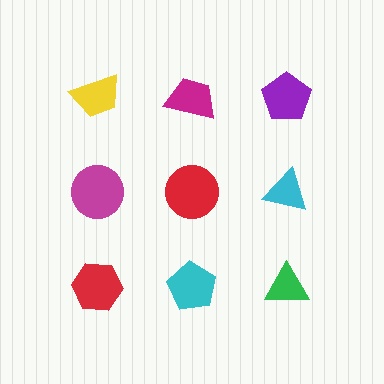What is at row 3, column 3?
A green triangle.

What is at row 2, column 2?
A red circle.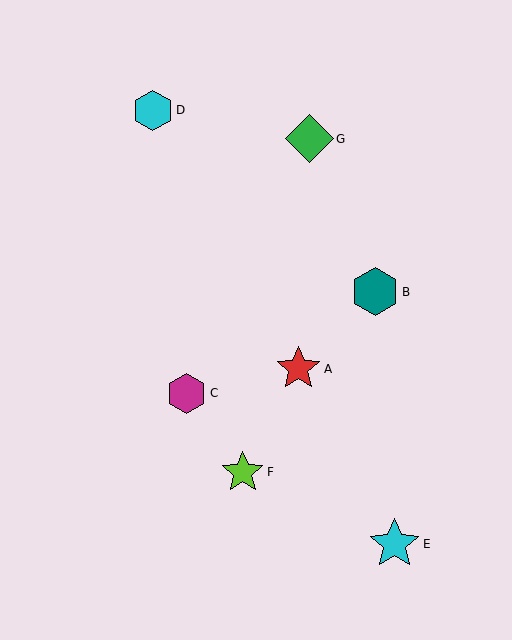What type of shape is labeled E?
Shape E is a cyan star.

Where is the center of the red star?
The center of the red star is at (298, 369).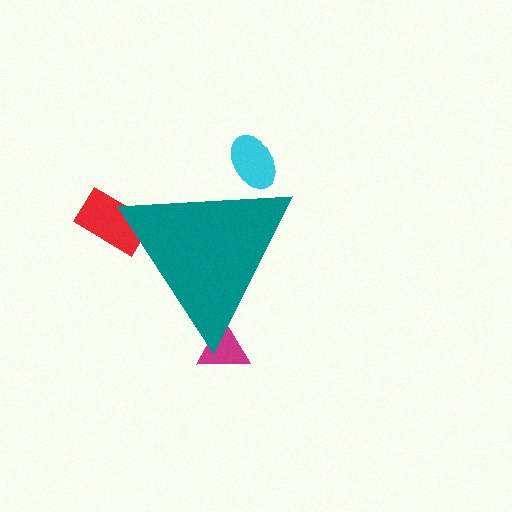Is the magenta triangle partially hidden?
Yes, the magenta triangle is partially hidden behind the teal triangle.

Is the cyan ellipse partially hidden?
Yes, the cyan ellipse is partially hidden behind the teal triangle.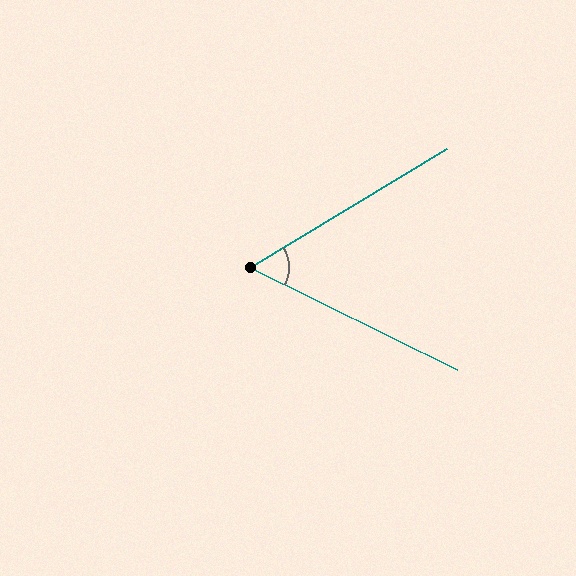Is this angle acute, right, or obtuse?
It is acute.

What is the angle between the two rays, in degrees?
Approximately 58 degrees.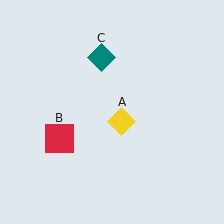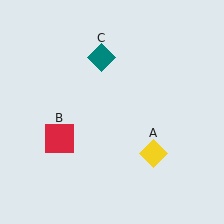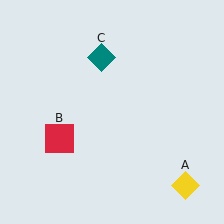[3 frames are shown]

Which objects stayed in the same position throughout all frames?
Red square (object B) and teal diamond (object C) remained stationary.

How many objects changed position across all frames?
1 object changed position: yellow diamond (object A).